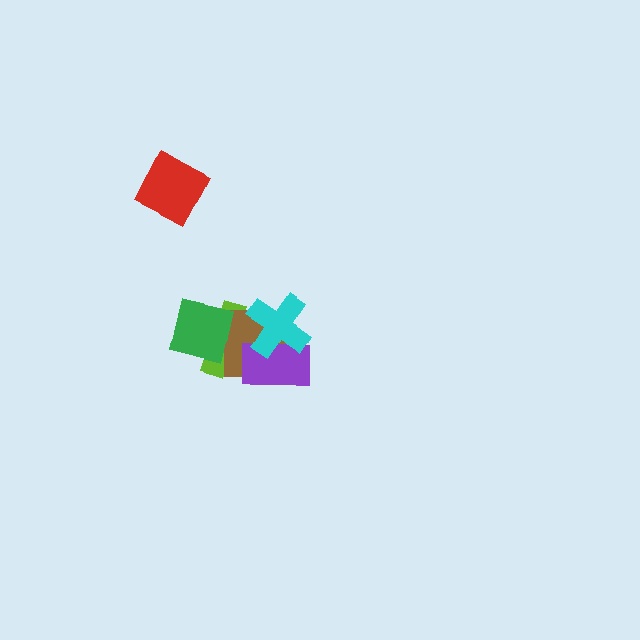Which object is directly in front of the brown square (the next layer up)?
The purple rectangle is directly in front of the brown square.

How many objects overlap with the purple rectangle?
3 objects overlap with the purple rectangle.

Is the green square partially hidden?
No, no other shape covers it.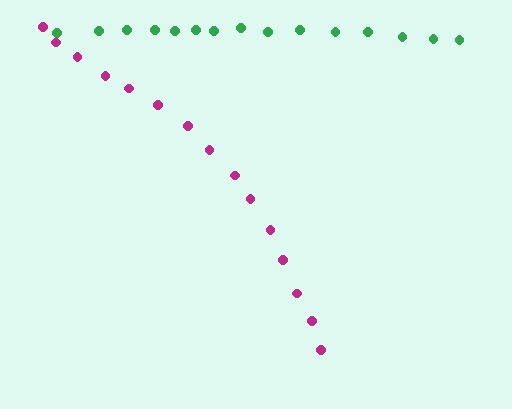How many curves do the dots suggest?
There are 2 distinct paths.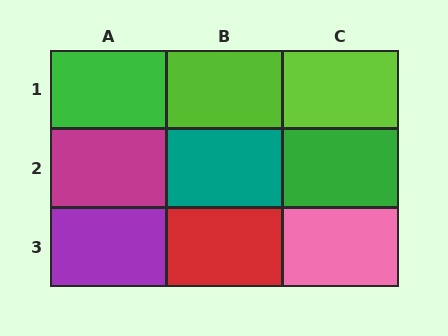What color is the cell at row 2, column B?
Teal.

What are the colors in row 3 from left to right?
Purple, red, pink.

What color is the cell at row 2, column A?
Magenta.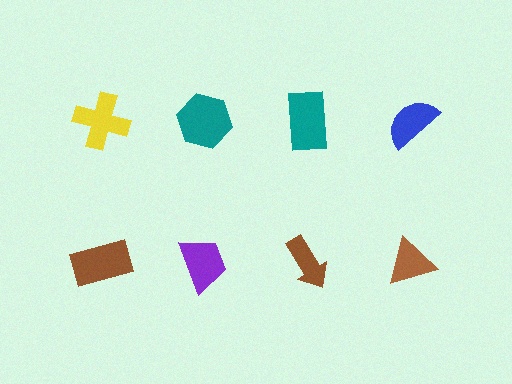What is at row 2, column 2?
A purple trapezoid.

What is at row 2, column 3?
A brown arrow.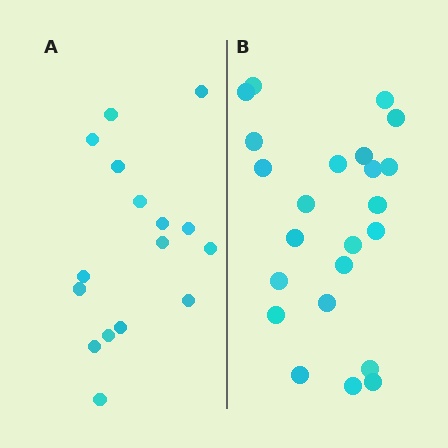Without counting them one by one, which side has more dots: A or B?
Region B (the right region) has more dots.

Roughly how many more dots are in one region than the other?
Region B has roughly 8 or so more dots than region A.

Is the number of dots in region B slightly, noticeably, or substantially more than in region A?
Region B has noticeably more, but not dramatically so. The ratio is roughly 1.4 to 1.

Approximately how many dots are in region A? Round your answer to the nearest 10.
About 20 dots. (The exact count is 16, which rounds to 20.)